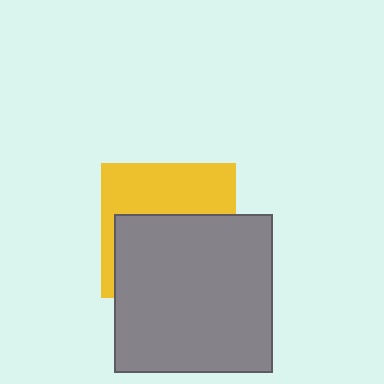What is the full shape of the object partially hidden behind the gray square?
The partially hidden object is a yellow square.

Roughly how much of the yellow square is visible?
A small part of it is visible (roughly 43%).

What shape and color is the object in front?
The object in front is a gray square.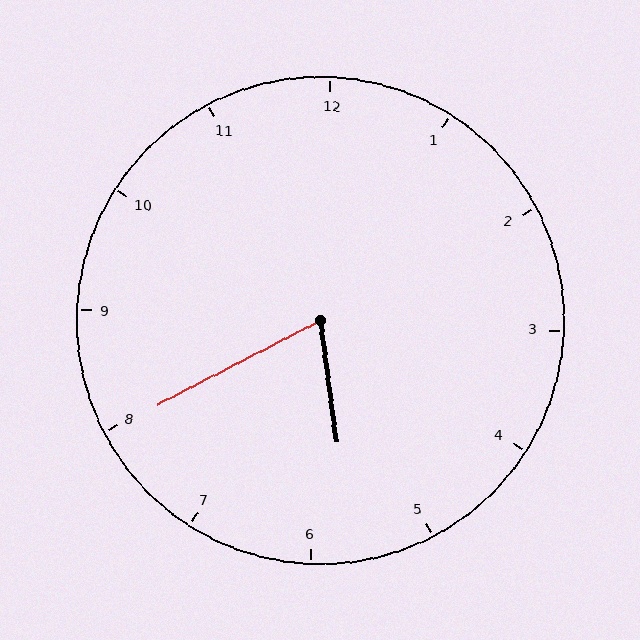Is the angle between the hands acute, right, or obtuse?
It is acute.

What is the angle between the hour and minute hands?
Approximately 70 degrees.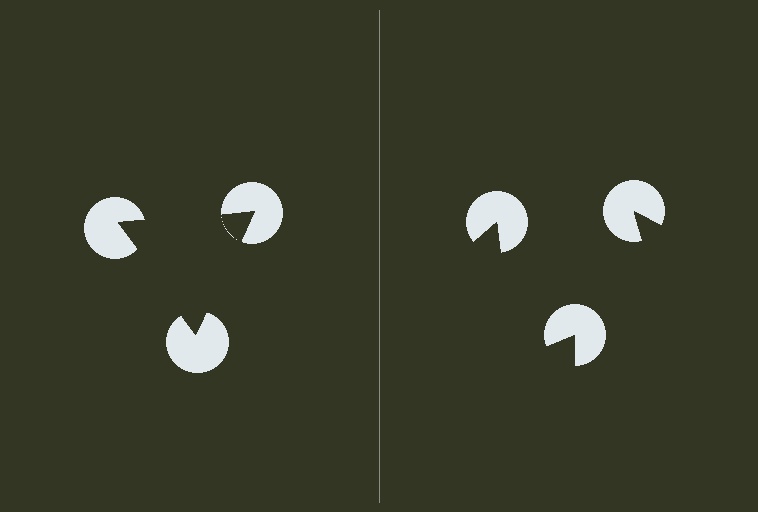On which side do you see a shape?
An illusory triangle appears on the left side. On the right side the wedge cuts are rotated, so no coherent shape forms.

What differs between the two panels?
The pac-man discs are positioned identically on both sides; only the wedge orientations differ. On the left they align to a triangle; on the right they are misaligned.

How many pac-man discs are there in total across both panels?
6 — 3 on each side.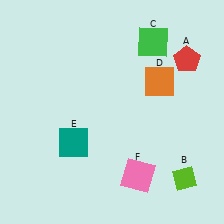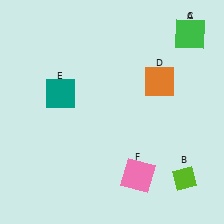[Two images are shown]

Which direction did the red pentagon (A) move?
The red pentagon (A) moved up.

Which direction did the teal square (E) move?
The teal square (E) moved up.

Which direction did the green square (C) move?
The green square (C) moved right.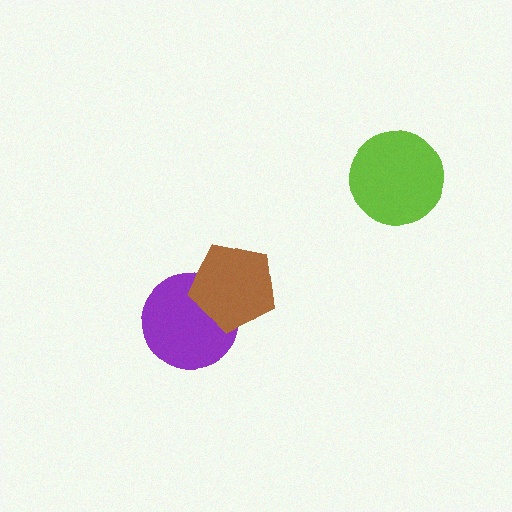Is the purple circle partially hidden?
Yes, it is partially covered by another shape.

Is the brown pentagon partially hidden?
No, no other shape covers it.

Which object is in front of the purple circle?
The brown pentagon is in front of the purple circle.